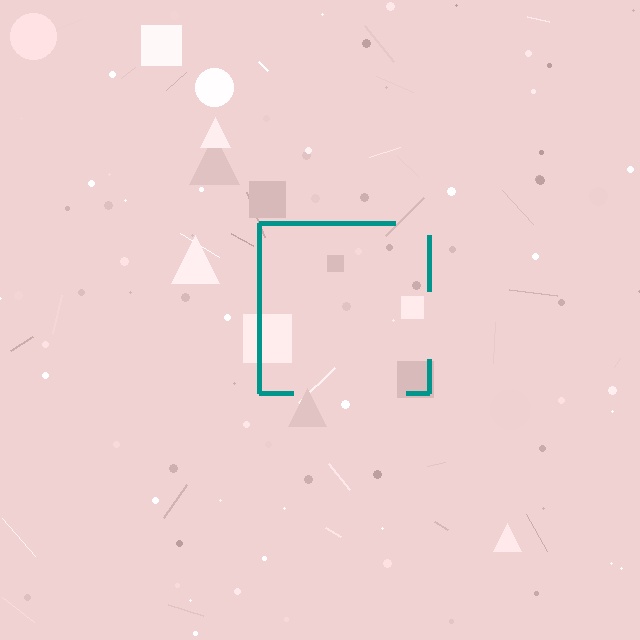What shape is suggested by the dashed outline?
The dashed outline suggests a square.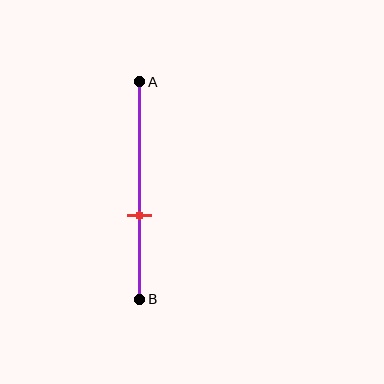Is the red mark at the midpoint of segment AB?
No, the mark is at about 60% from A, not at the 50% midpoint.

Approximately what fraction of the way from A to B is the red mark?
The red mark is approximately 60% of the way from A to B.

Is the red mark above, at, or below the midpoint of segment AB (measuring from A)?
The red mark is below the midpoint of segment AB.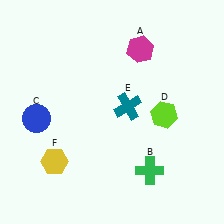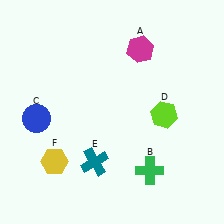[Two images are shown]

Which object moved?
The teal cross (E) moved down.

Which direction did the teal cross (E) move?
The teal cross (E) moved down.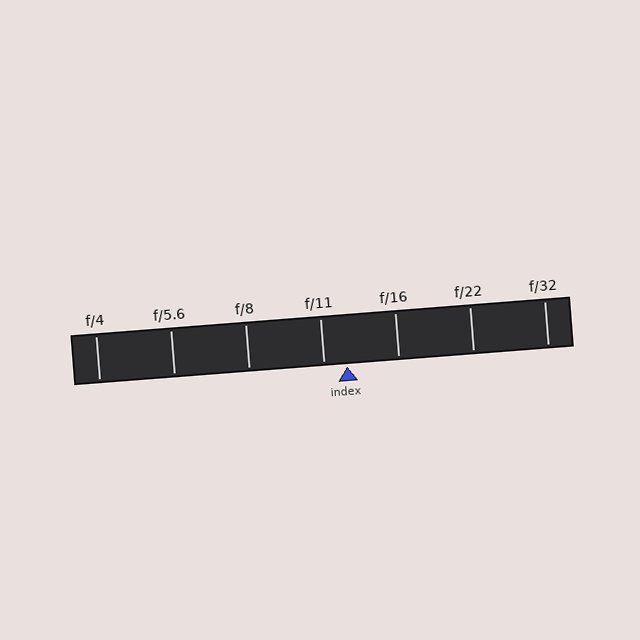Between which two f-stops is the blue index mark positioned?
The index mark is between f/11 and f/16.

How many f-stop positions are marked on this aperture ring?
There are 7 f-stop positions marked.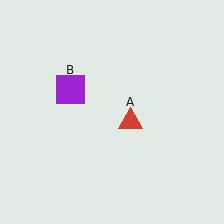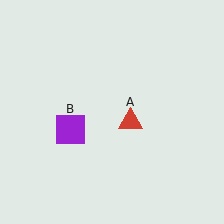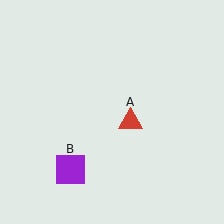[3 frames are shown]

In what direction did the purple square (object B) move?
The purple square (object B) moved down.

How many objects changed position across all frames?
1 object changed position: purple square (object B).